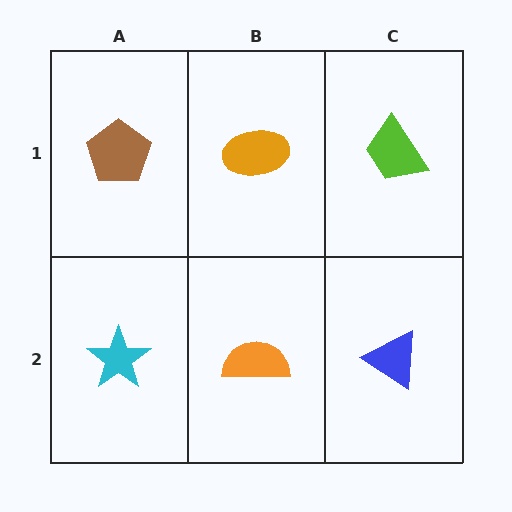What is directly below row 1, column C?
A blue triangle.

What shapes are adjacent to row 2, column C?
A lime trapezoid (row 1, column C), an orange semicircle (row 2, column B).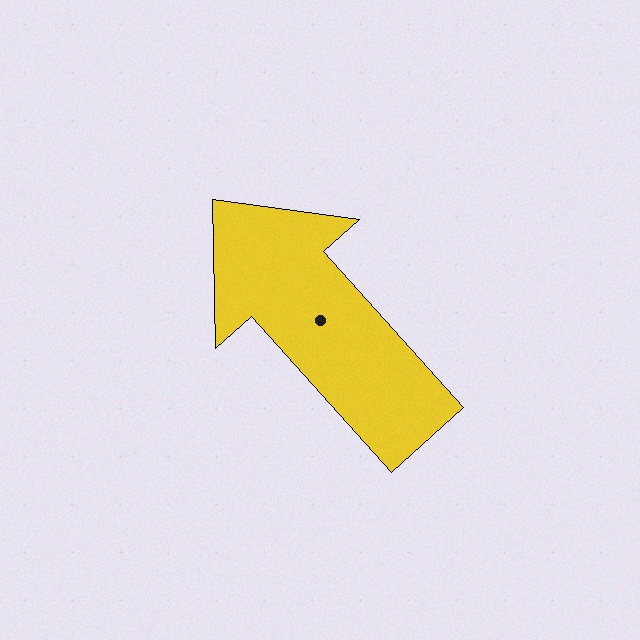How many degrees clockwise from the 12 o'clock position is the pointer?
Approximately 318 degrees.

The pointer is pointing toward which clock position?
Roughly 11 o'clock.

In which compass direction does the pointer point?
Northwest.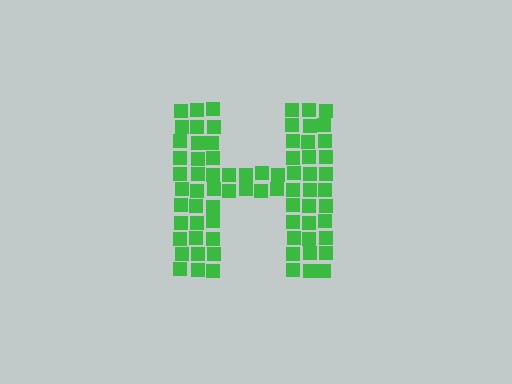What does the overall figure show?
The overall figure shows the letter H.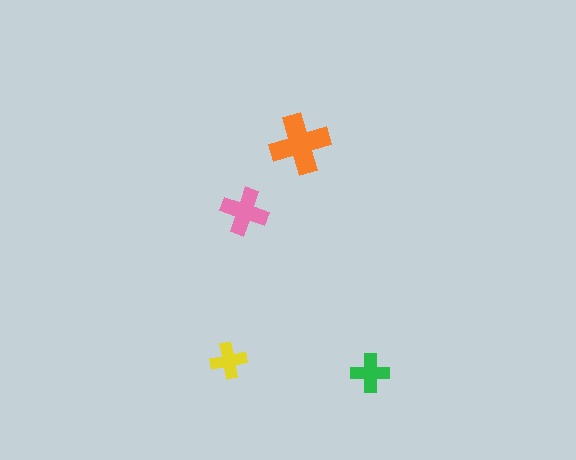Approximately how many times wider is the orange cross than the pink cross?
About 1.5 times wider.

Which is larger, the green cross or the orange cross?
The orange one.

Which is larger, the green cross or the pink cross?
The pink one.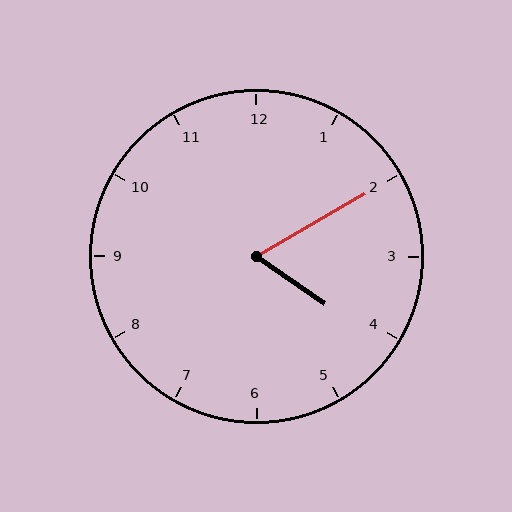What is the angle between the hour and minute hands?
Approximately 65 degrees.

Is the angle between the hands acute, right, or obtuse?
It is acute.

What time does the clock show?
4:10.